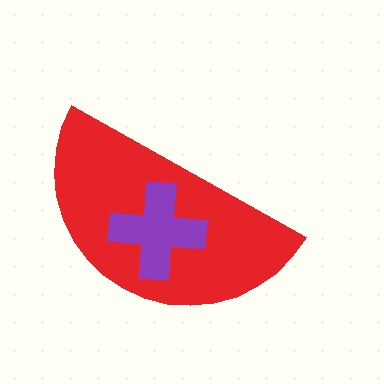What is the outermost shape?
The red semicircle.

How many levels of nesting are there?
2.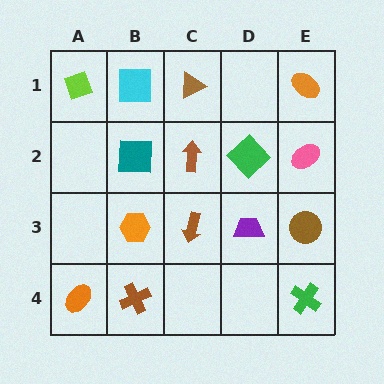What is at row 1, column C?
A brown triangle.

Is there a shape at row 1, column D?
No, that cell is empty.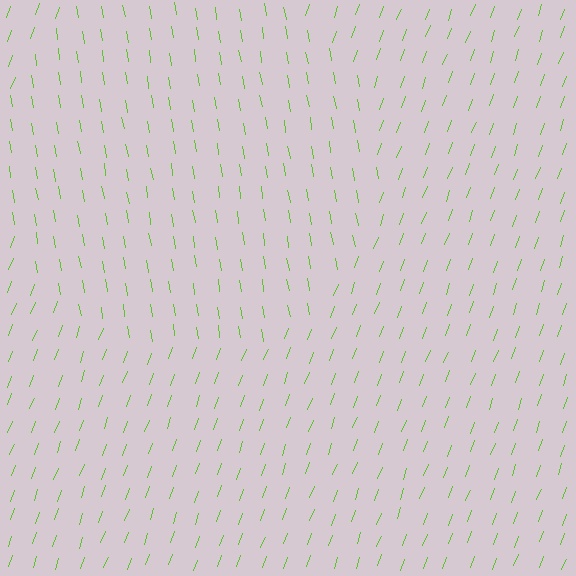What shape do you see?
I see a circle.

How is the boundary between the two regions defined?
The boundary is defined purely by a change in line orientation (approximately 30 degrees difference). All lines are the same color and thickness.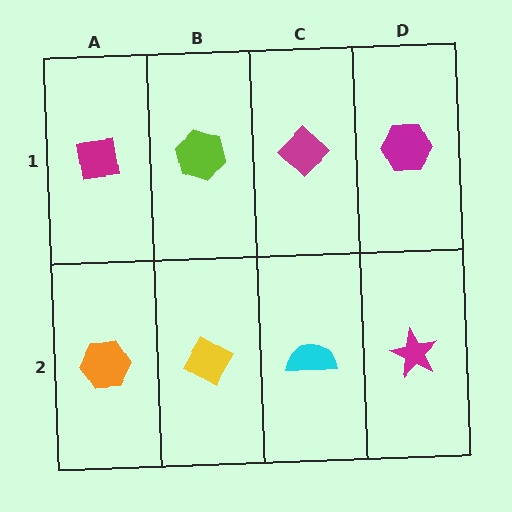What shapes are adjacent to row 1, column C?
A cyan semicircle (row 2, column C), a lime hexagon (row 1, column B), a magenta hexagon (row 1, column D).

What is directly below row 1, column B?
A yellow diamond.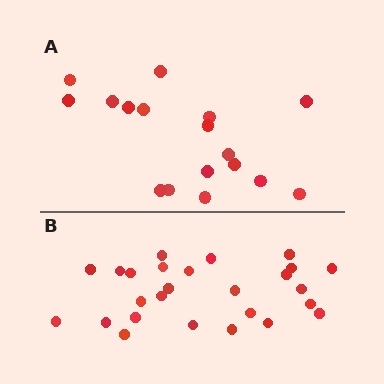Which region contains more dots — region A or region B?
Region B (the bottom region) has more dots.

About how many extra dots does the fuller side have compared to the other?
Region B has roughly 8 or so more dots than region A.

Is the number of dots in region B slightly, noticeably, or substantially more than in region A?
Region B has substantially more. The ratio is roughly 1.5 to 1.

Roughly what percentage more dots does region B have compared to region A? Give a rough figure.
About 55% more.